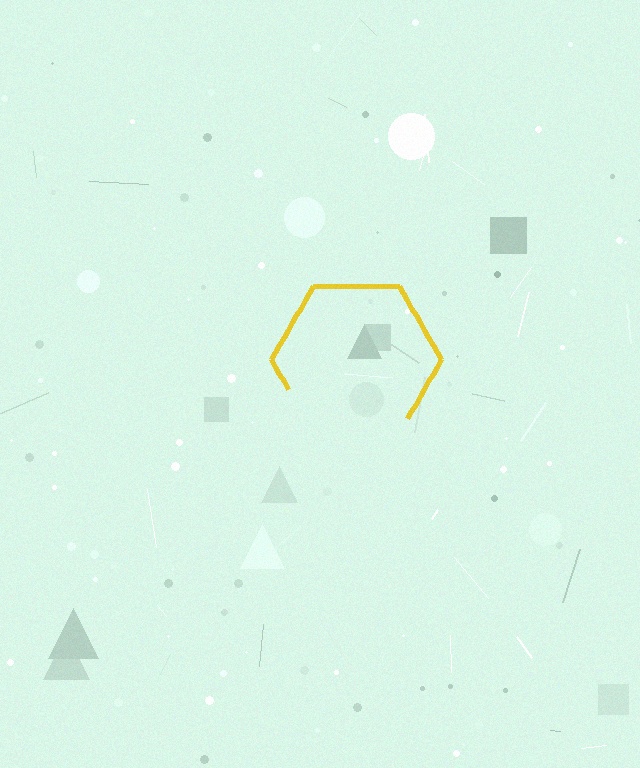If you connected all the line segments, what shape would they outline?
They would outline a hexagon.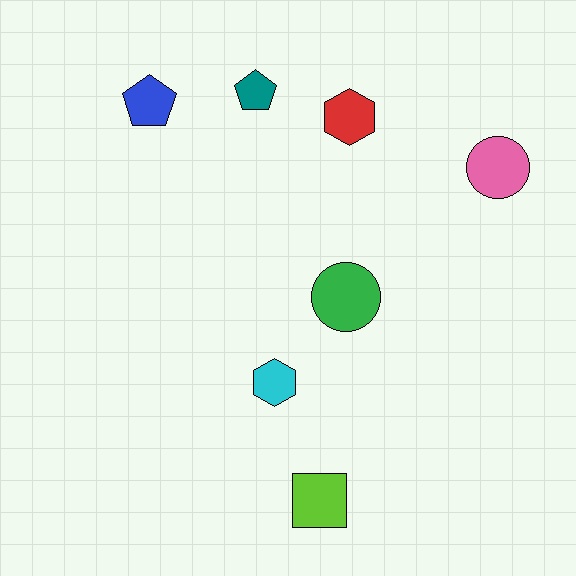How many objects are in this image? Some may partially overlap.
There are 7 objects.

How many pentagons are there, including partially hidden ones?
There are 2 pentagons.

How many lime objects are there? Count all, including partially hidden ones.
There is 1 lime object.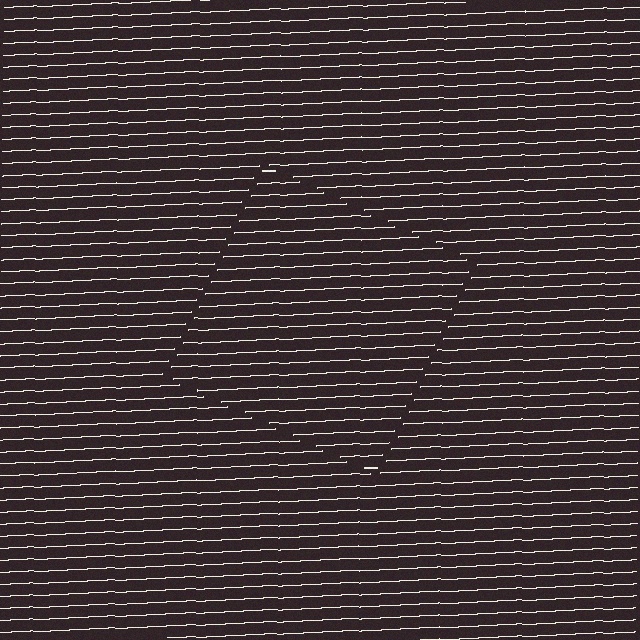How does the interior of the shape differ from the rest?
The interior of the shape contains the same grating, shifted by half a period — the contour is defined by the phase discontinuity where line-ends from the inner and outer gratings abut.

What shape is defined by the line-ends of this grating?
An illusory square. The interior of the shape contains the same grating, shifted by half a period — the contour is defined by the phase discontinuity where line-ends from the inner and outer gratings abut.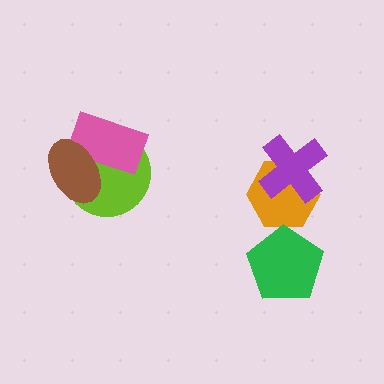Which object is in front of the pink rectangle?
The brown ellipse is in front of the pink rectangle.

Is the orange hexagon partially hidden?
Yes, it is partially covered by another shape.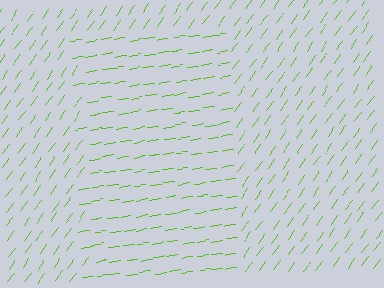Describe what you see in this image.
The image is filled with small lime line segments. A rectangle region in the image has lines oriented differently from the surrounding lines, creating a visible texture boundary.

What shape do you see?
I see a rectangle.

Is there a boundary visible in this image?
Yes, there is a texture boundary formed by a change in line orientation.